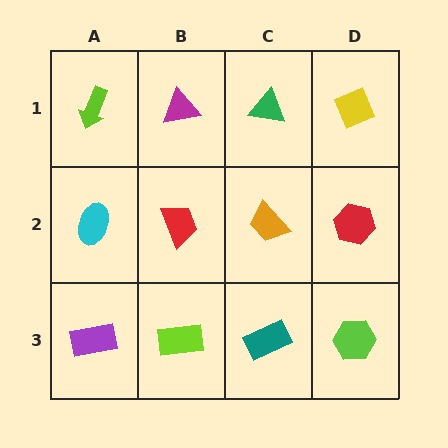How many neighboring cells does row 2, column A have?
3.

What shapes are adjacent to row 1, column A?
A cyan ellipse (row 2, column A), a magenta triangle (row 1, column B).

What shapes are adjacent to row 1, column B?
A red trapezoid (row 2, column B), a lime arrow (row 1, column A), a green triangle (row 1, column C).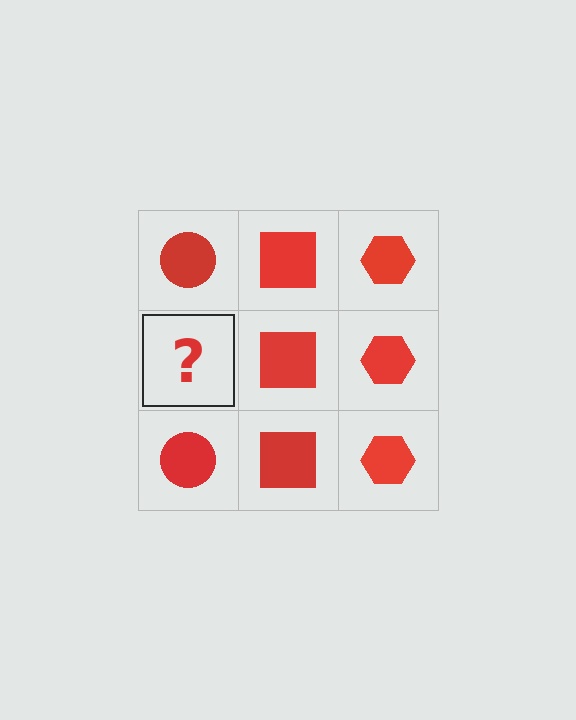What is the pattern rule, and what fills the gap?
The rule is that each column has a consistent shape. The gap should be filled with a red circle.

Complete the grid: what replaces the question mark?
The question mark should be replaced with a red circle.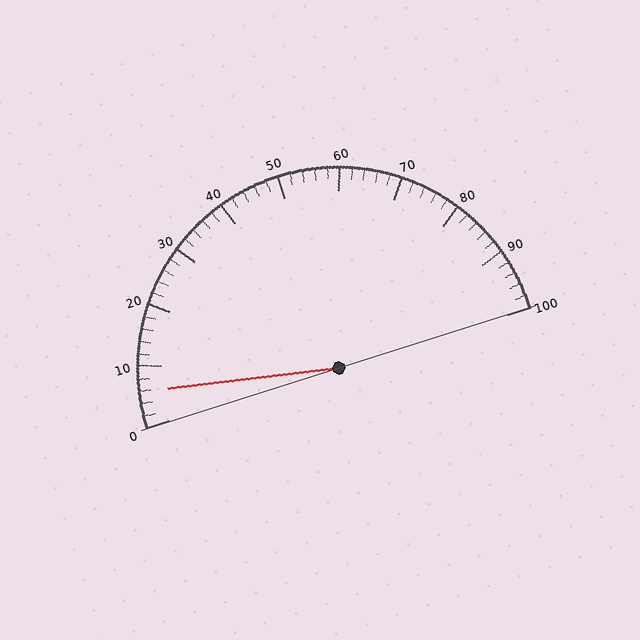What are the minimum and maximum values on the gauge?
The gauge ranges from 0 to 100.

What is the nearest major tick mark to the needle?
The nearest major tick mark is 10.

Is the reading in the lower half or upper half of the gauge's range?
The reading is in the lower half of the range (0 to 100).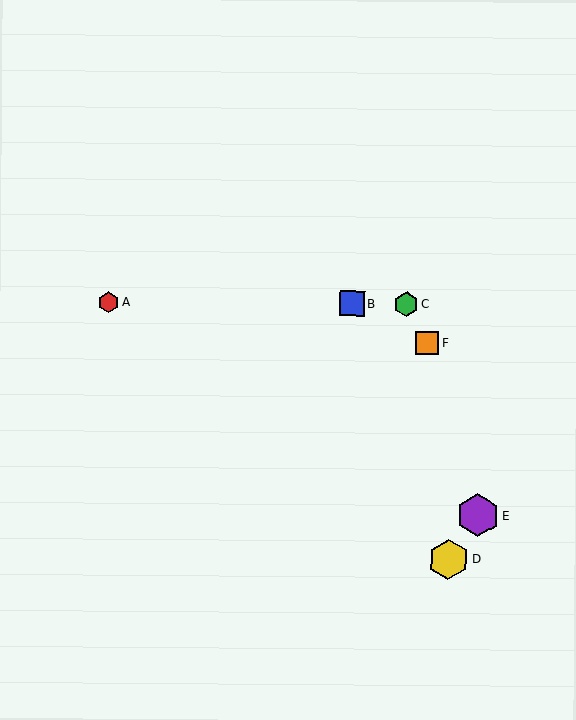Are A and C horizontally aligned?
Yes, both are at y≈302.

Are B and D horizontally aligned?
No, B is at y≈304 and D is at y≈559.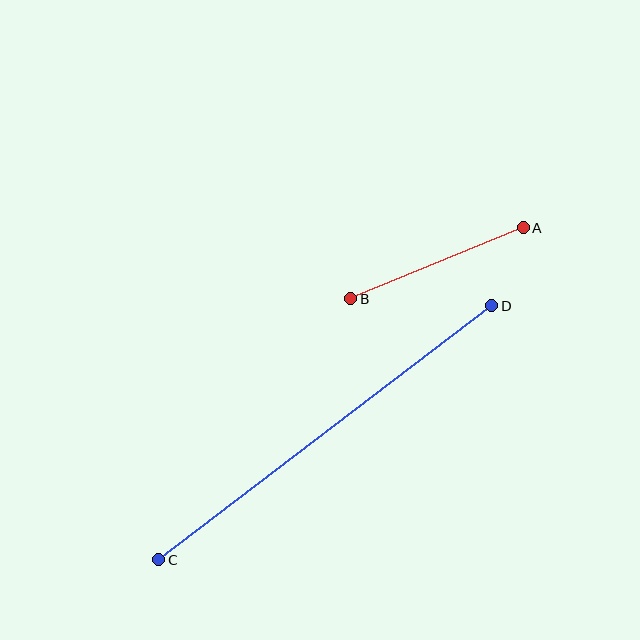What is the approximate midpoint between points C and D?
The midpoint is at approximately (325, 433) pixels.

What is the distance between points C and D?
The distance is approximately 418 pixels.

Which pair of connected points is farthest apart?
Points C and D are farthest apart.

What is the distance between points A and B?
The distance is approximately 187 pixels.